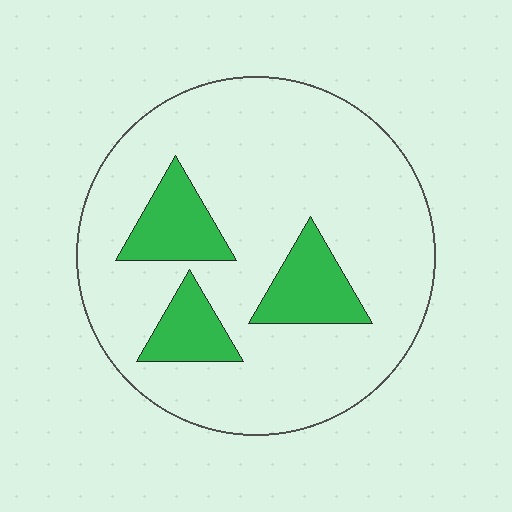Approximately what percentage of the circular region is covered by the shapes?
Approximately 20%.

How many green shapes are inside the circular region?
3.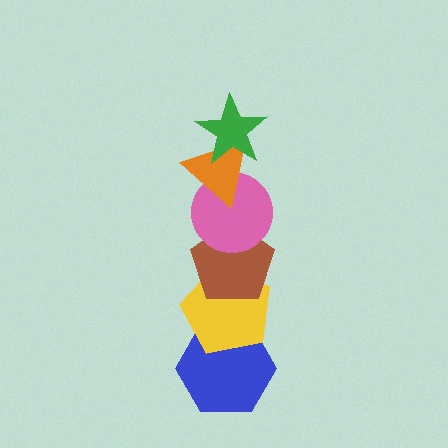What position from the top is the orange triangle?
The orange triangle is 2nd from the top.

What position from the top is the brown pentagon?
The brown pentagon is 4th from the top.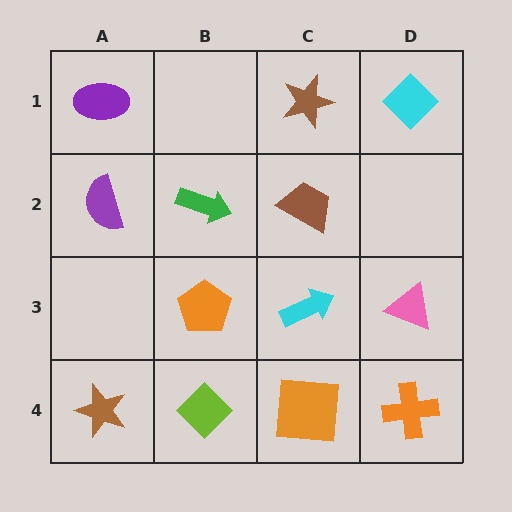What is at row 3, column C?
A cyan arrow.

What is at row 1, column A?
A purple ellipse.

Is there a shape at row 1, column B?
No, that cell is empty.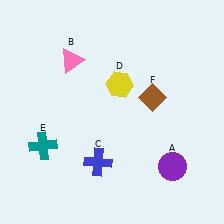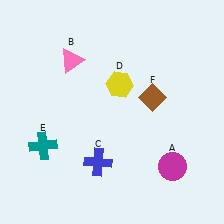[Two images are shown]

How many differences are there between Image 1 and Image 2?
There is 1 difference between the two images.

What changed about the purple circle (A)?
In Image 1, A is purple. In Image 2, it changed to magenta.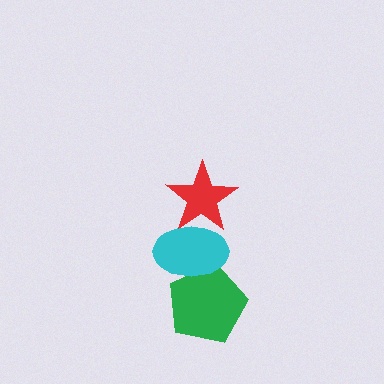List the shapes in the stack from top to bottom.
From top to bottom: the red star, the cyan ellipse, the green pentagon.